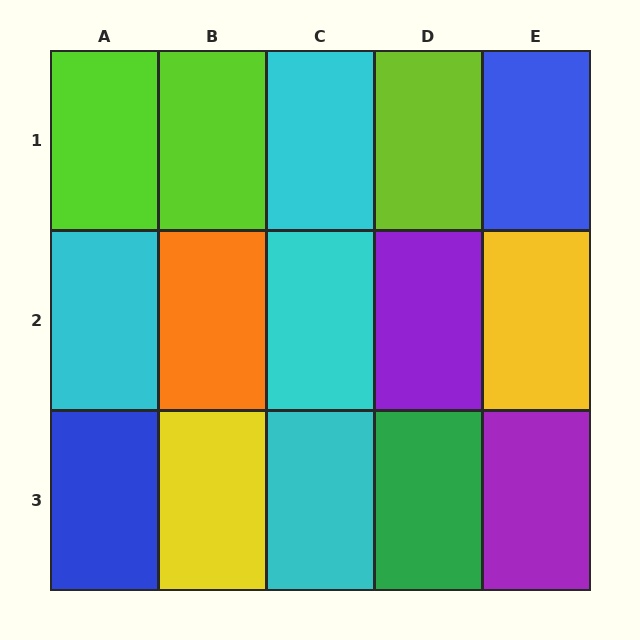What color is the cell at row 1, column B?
Lime.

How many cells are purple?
2 cells are purple.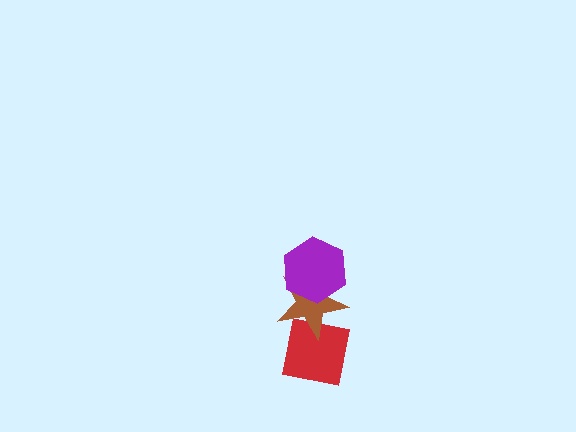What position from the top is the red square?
The red square is 3rd from the top.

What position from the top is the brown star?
The brown star is 2nd from the top.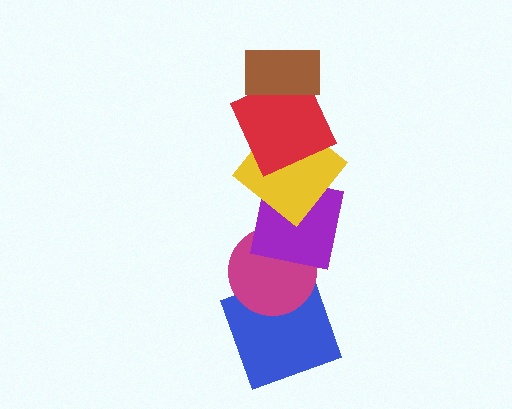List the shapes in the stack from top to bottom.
From top to bottom: the brown rectangle, the red square, the yellow diamond, the purple square, the magenta circle, the blue square.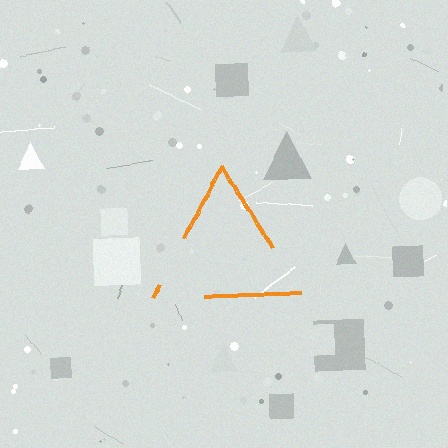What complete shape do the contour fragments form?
The contour fragments form a triangle.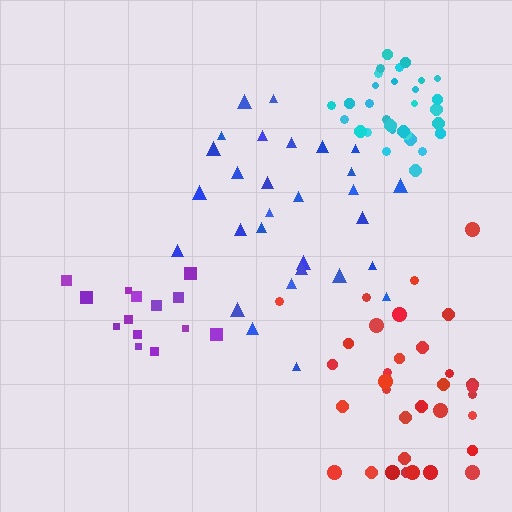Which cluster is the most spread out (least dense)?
Blue.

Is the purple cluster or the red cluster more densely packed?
Purple.